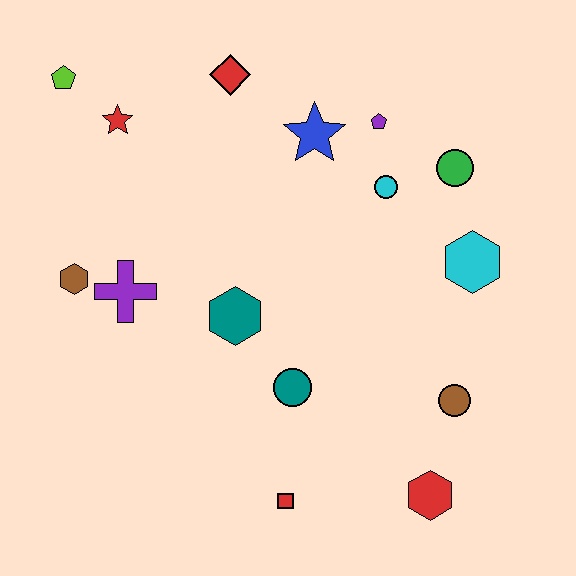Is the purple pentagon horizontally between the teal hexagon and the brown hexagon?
No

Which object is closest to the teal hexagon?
The teal circle is closest to the teal hexagon.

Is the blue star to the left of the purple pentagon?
Yes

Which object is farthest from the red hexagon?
The lime pentagon is farthest from the red hexagon.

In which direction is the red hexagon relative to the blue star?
The red hexagon is below the blue star.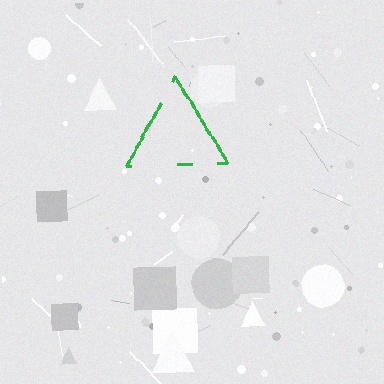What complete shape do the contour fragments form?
The contour fragments form a triangle.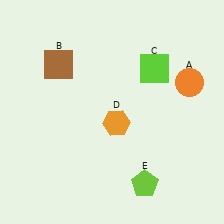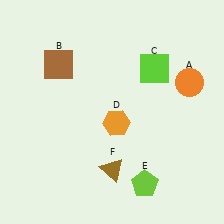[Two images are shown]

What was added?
A brown triangle (F) was added in Image 2.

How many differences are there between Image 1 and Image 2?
There is 1 difference between the two images.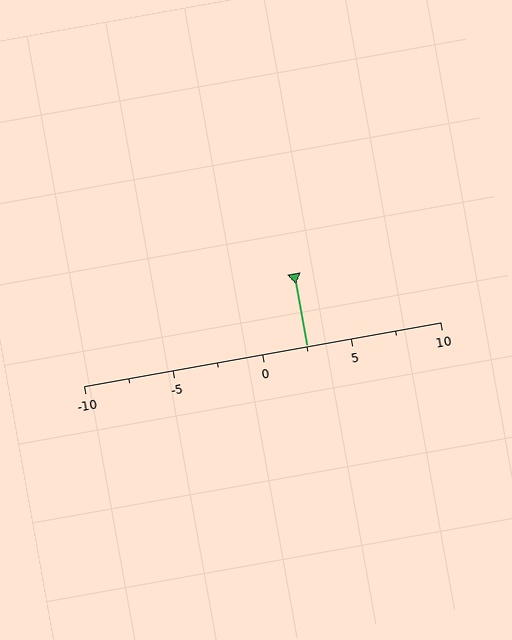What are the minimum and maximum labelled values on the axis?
The axis runs from -10 to 10.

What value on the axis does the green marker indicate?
The marker indicates approximately 2.5.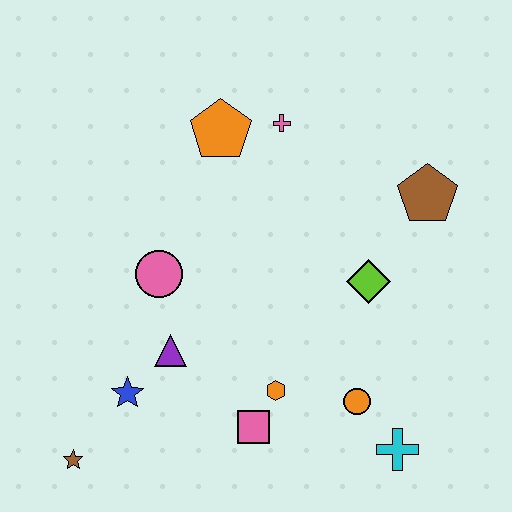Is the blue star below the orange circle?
No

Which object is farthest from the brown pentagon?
The brown star is farthest from the brown pentagon.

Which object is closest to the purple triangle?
The blue star is closest to the purple triangle.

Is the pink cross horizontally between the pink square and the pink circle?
No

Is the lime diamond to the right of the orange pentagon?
Yes